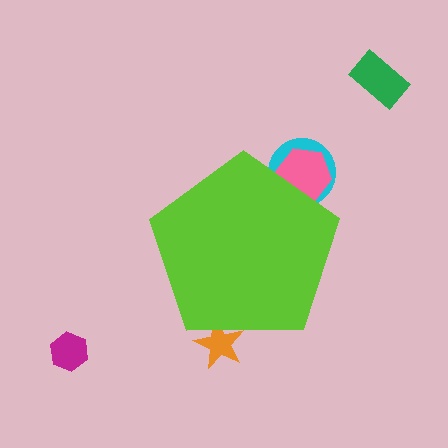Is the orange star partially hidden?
Yes, the orange star is partially hidden behind the lime pentagon.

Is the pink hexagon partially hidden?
Yes, the pink hexagon is partially hidden behind the lime pentagon.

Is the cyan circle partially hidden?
Yes, the cyan circle is partially hidden behind the lime pentagon.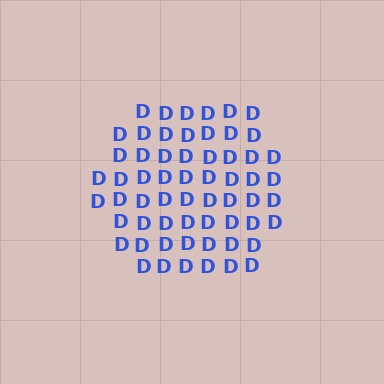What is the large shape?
The large shape is a hexagon.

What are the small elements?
The small elements are letter D's.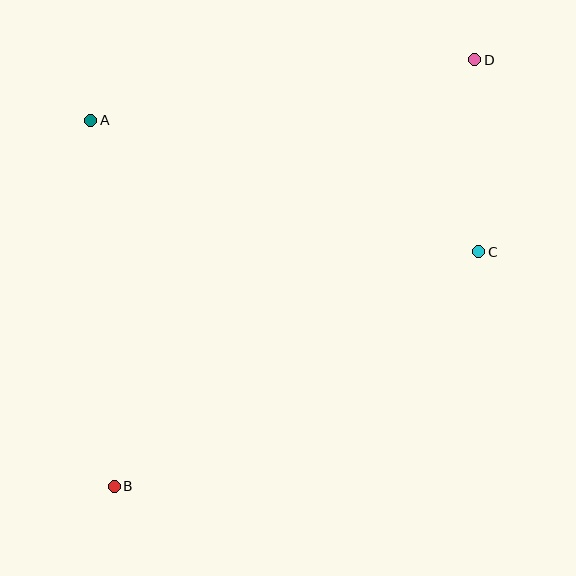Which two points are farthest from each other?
Points B and D are farthest from each other.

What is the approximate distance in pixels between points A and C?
The distance between A and C is approximately 410 pixels.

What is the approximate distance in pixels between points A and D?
The distance between A and D is approximately 389 pixels.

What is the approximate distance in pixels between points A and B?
The distance between A and B is approximately 367 pixels.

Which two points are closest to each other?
Points C and D are closest to each other.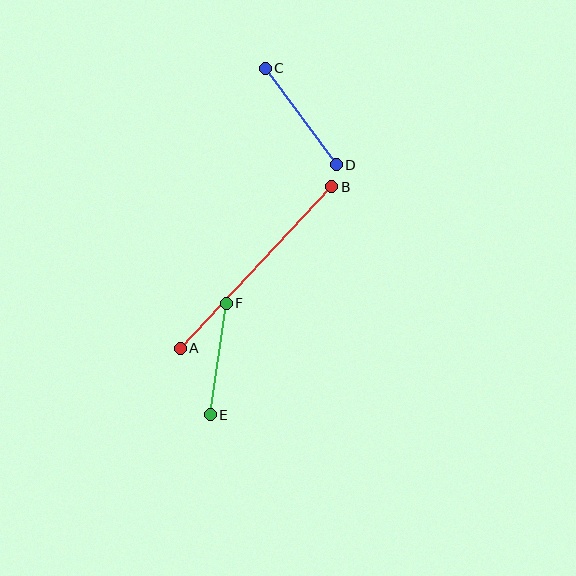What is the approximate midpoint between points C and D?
The midpoint is at approximately (301, 116) pixels.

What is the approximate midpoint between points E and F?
The midpoint is at approximately (218, 359) pixels.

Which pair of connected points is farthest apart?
Points A and B are farthest apart.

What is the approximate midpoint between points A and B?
The midpoint is at approximately (256, 268) pixels.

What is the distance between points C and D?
The distance is approximately 120 pixels.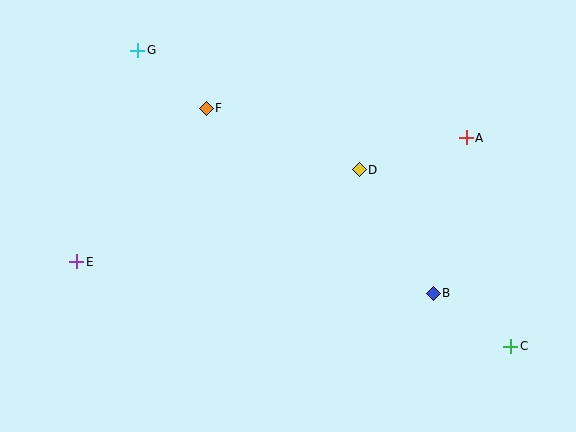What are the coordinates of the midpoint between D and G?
The midpoint between D and G is at (249, 110).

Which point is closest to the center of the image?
Point D at (359, 170) is closest to the center.